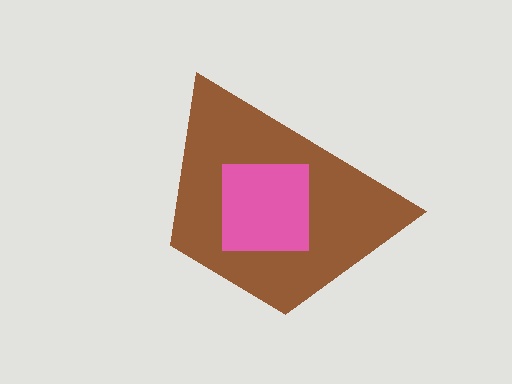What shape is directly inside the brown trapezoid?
The pink square.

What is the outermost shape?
The brown trapezoid.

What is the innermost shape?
The pink square.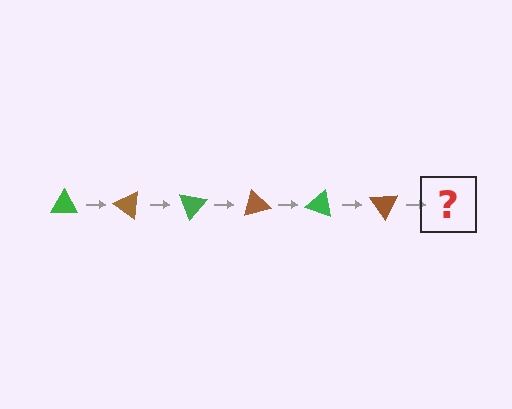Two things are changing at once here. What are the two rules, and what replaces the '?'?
The two rules are that it rotates 35 degrees each step and the color cycles through green and brown. The '?' should be a green triangle, rotated 210 degrees from the start.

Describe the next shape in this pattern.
It should be a green triangle, rotated 210 degrees from the start.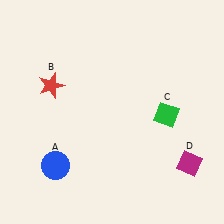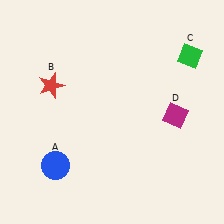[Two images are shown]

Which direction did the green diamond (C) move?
The green diamond (C) moved up.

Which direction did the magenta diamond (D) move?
The magenta diamond (D) moved up.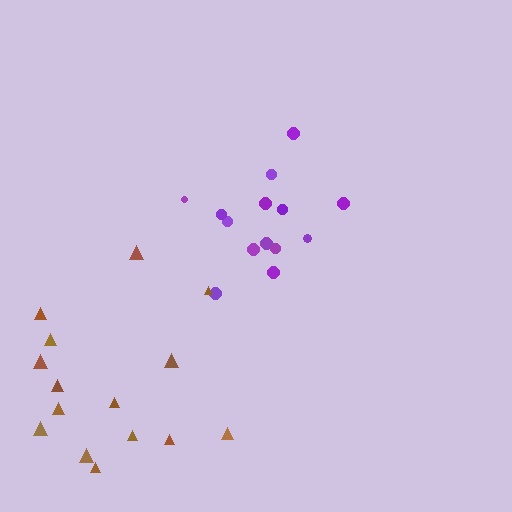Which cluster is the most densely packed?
Purple.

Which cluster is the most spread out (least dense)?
Brown.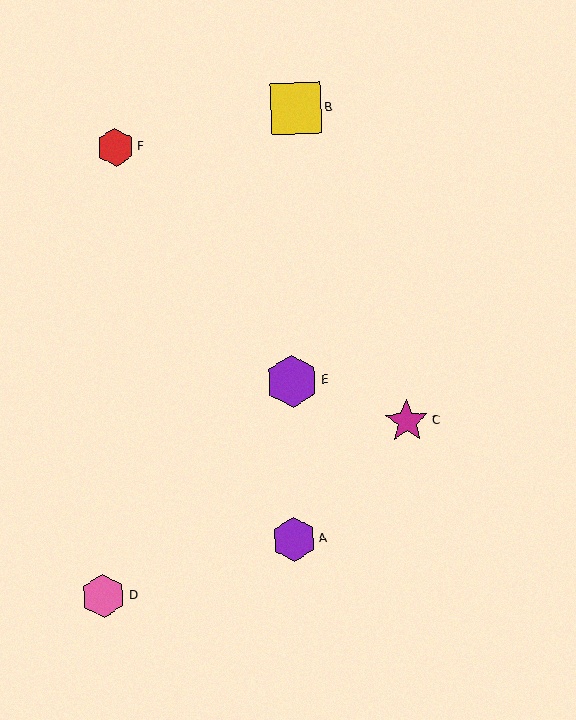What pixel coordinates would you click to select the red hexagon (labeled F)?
Click at (115, 147) to select the red hexagon F.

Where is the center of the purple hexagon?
The center of the purple hexagon is at (292, 381).